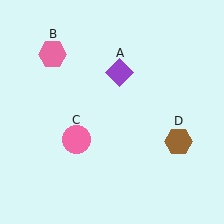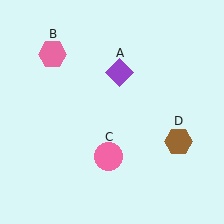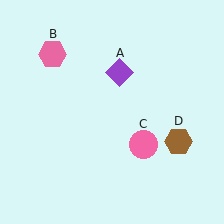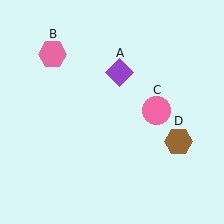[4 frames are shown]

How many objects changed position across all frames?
1 object changed position: pink circle (object C).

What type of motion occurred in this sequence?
The pink circle (object C) rotated counterclockwise around the center of the scene.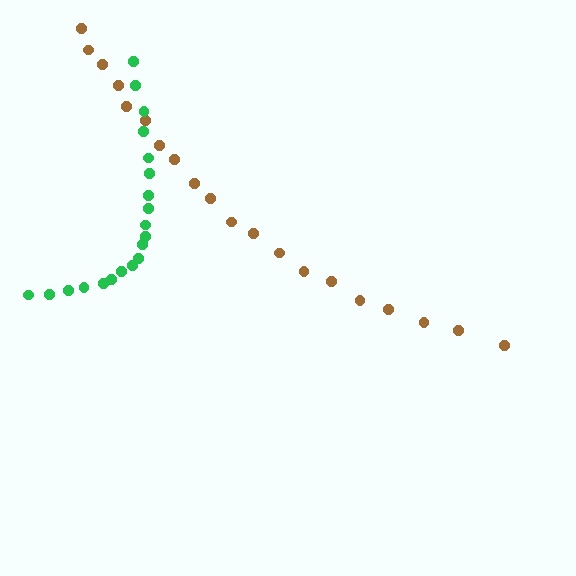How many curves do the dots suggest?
There are 2 distinct paths.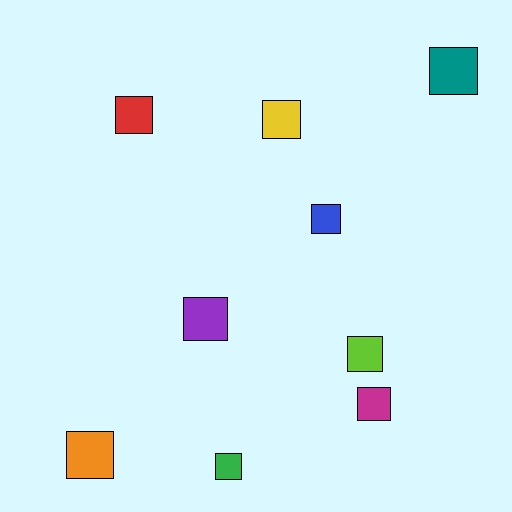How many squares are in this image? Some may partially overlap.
There are 9 squares.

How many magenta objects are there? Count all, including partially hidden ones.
There is 1 magenta object.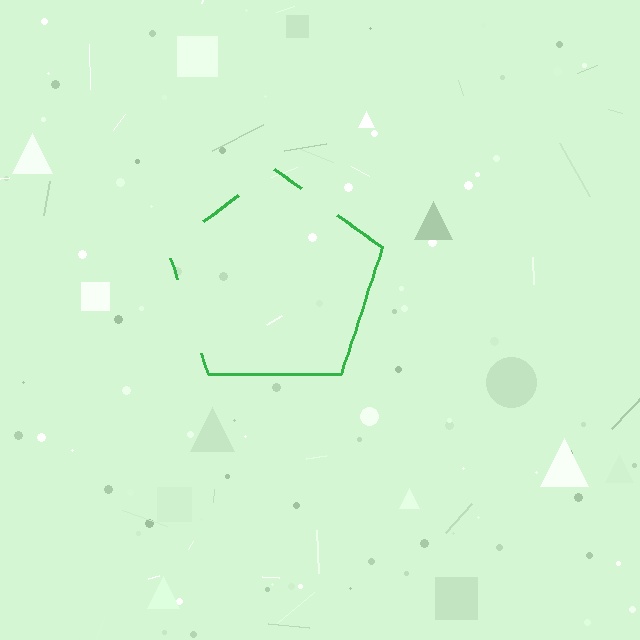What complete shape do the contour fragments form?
The contour fragments form a pentagon.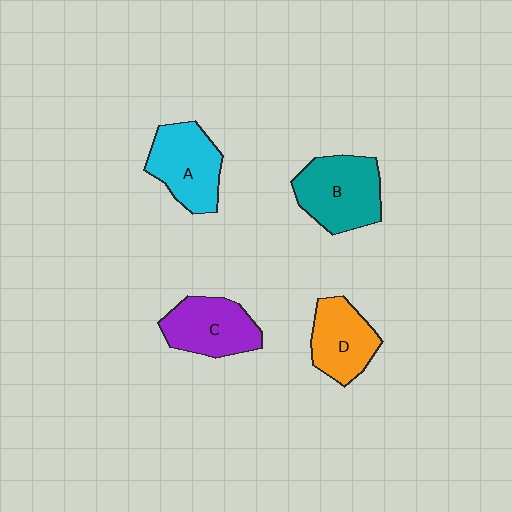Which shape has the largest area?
Shape B (teal).